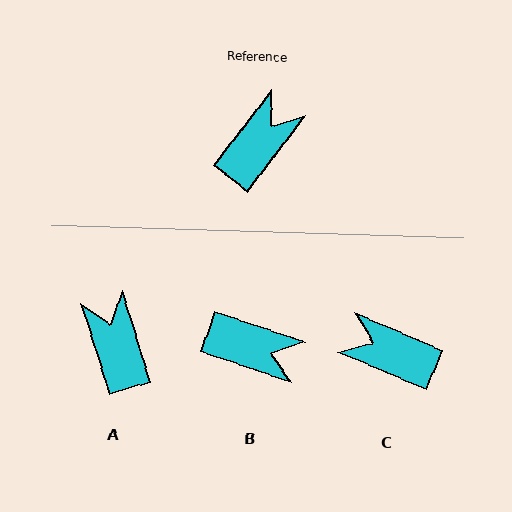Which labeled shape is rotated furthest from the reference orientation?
C, about 104 degrees away.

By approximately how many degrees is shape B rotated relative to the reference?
Approximately 71 degrees clockwise.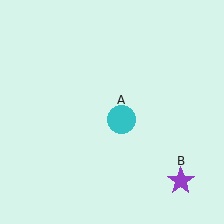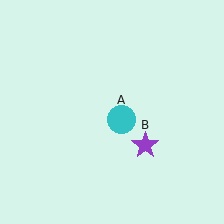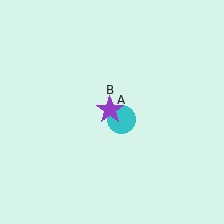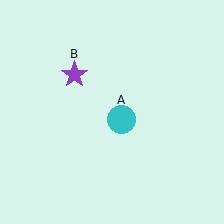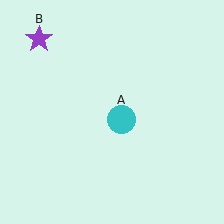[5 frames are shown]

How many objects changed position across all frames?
1 object changed position: purple star (object B).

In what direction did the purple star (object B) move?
The purple star (object B) moved up and to the left.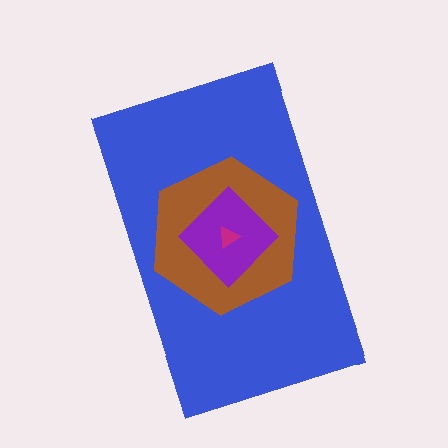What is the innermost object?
The magenta triangle.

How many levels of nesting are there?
4.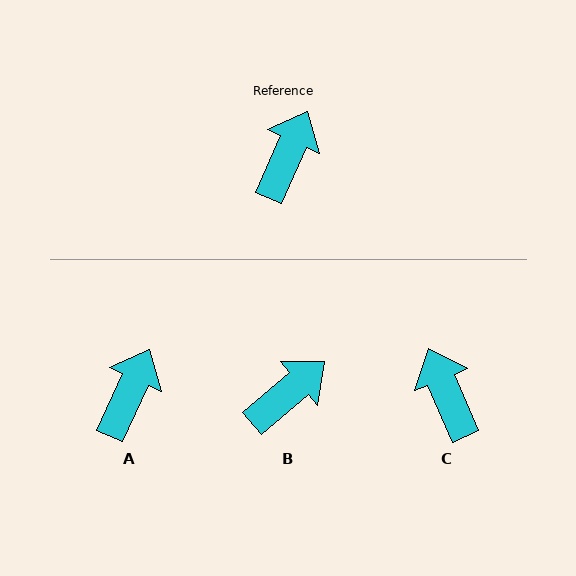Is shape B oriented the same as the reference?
No, it is off by about 25 degrees.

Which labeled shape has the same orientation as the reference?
A.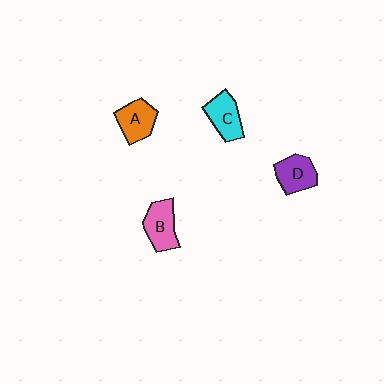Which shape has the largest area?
Shape B (pink).